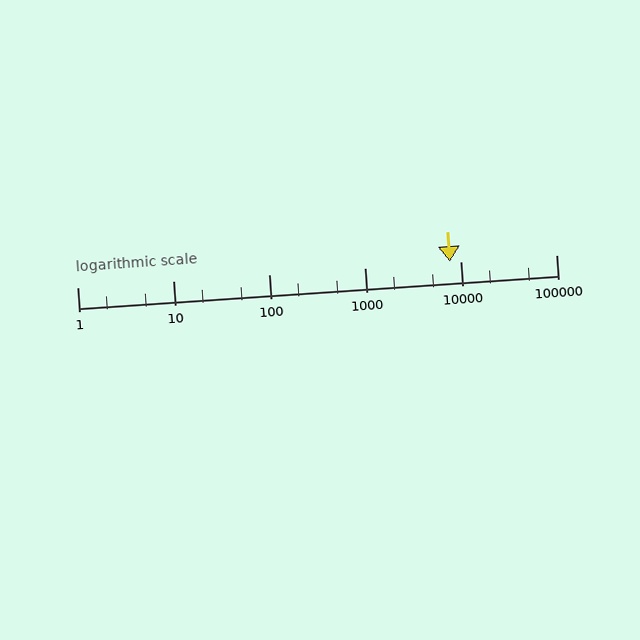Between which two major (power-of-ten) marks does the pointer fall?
The pointer is between 1000 and 10000.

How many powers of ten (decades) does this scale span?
The scale spans 5 decades, from 1 to 100000.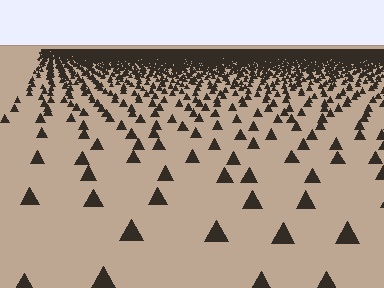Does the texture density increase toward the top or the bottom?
Density increases toward the top.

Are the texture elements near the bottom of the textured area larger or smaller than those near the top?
Larger. Near the bottom, elements are closer to the viewer and appear at a bigger on-screen size.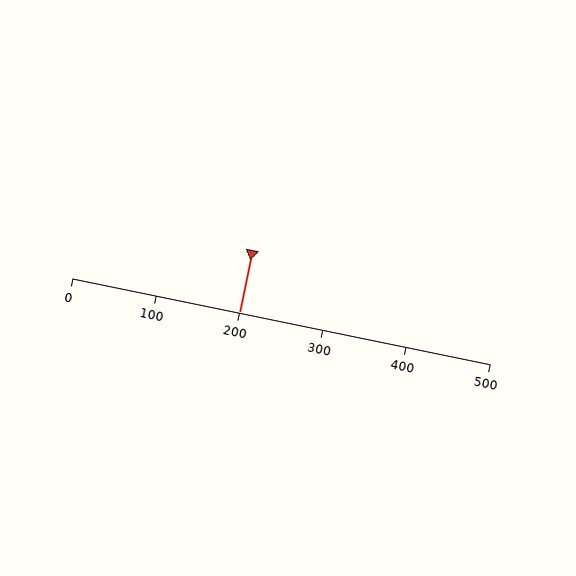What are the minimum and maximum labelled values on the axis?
The axis runs from 0 to 500.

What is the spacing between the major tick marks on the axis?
The major ticks are spaced 100 apart.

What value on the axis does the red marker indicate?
The marker indicates approximately 200.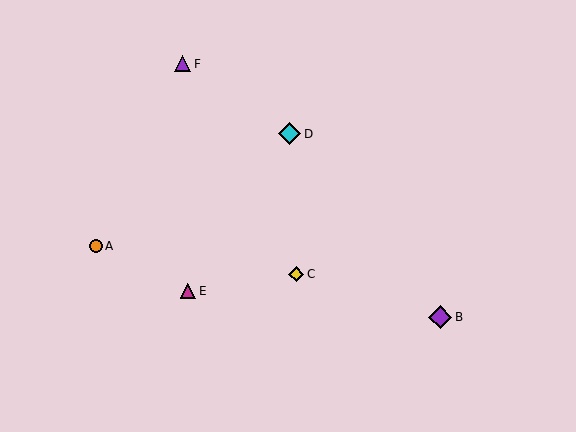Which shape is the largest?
The purple diamond (labeled B) is the largest.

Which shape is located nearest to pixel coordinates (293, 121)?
The cyan diamond (labeled D) at (289, 134) is nearest to that location.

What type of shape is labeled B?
Shape B is a purple diamond.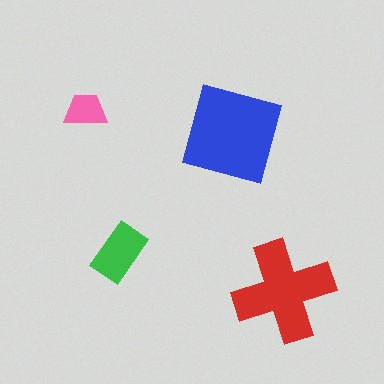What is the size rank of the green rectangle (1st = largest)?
3rd.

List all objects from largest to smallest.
The blue square, the red cross, the green rectangle, the pink trapezoid.